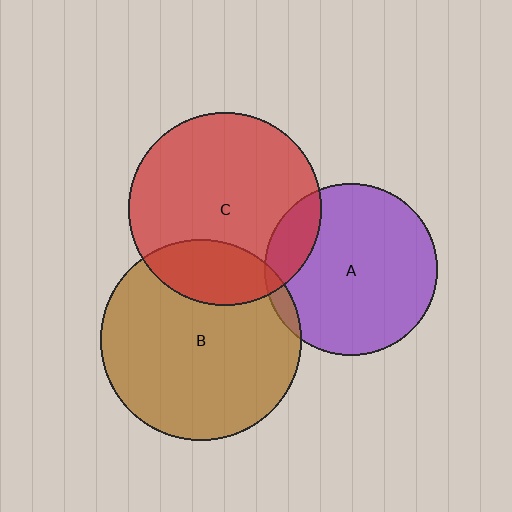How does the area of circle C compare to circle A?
Approximately 1.2 times.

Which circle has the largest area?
Circle B (brown).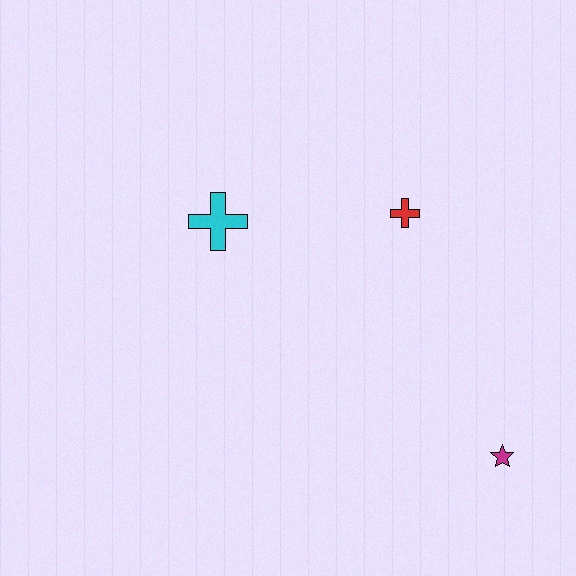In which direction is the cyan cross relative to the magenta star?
The cyan cross is to the left of the magenta star.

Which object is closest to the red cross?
The cyan cross is closest to the red cross.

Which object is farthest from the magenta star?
The cyan cross is farthest from the magenta star.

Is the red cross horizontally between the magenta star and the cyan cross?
Yes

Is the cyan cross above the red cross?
No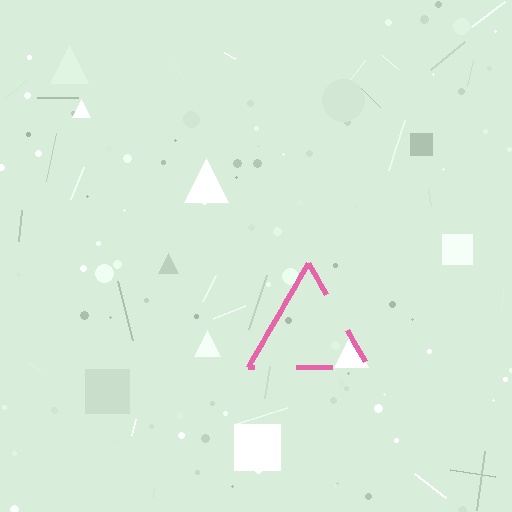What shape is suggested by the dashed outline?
The dashed outline suggests a triangle.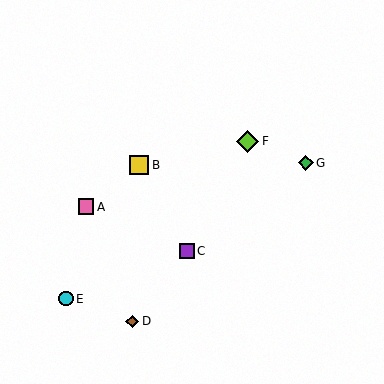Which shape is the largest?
The lime diamond (labeled F) is the largest.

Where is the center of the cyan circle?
The center of the cyan circle is at (66, 299).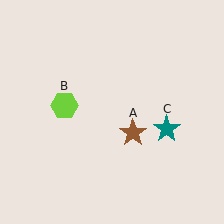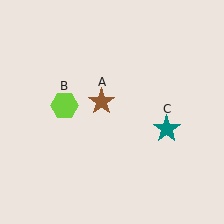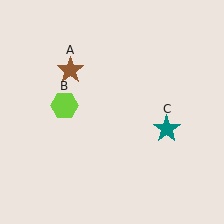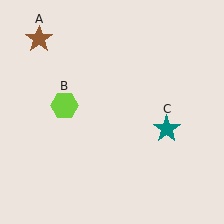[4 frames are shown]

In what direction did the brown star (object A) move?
The brown star (object A) moved up and to the left.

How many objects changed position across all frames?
1 object changed position: brown star (object A).